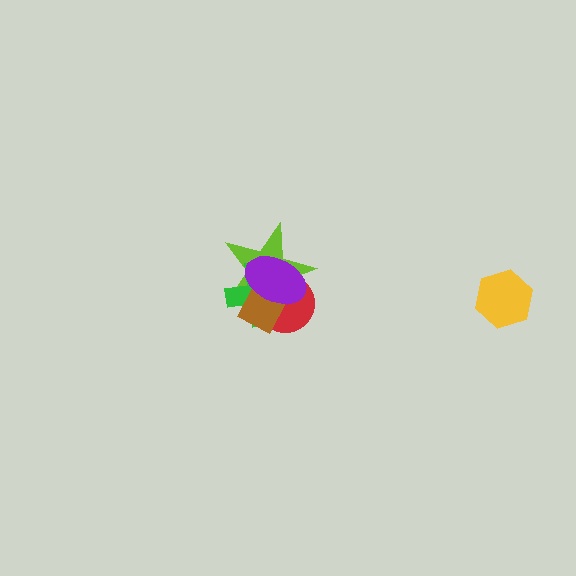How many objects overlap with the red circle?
4 objects overlap with the red circle.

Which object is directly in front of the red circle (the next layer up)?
The brown diamond is directly in front of the red circle.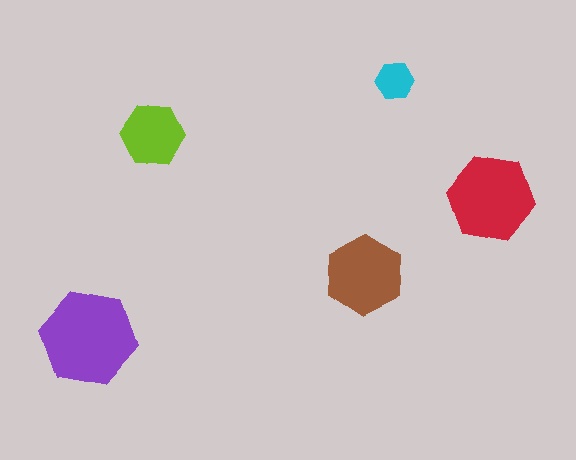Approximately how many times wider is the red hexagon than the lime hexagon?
About 1.5 times wider.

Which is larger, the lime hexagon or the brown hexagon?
The brown one.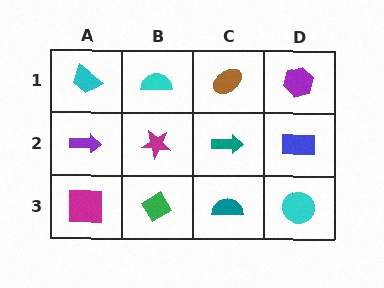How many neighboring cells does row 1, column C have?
3.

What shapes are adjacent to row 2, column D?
A purple hexagon (row 1, column D), a cyan circle (row 3, column D), a teal arrow (row 2, column C).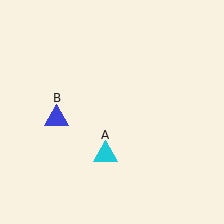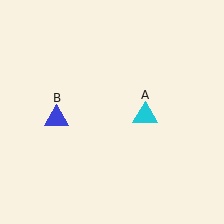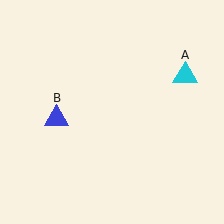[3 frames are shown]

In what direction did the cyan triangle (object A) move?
The cyan triangle (object A) moved up and to the right.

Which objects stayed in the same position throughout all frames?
Blue triangle (object B) remained stationary.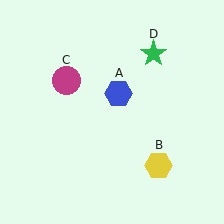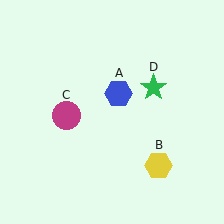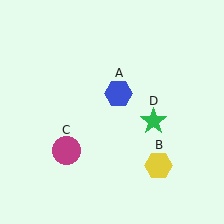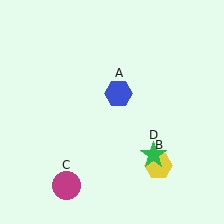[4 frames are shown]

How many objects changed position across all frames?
2 objects changed position: magenta circle (object C), green star (object D).